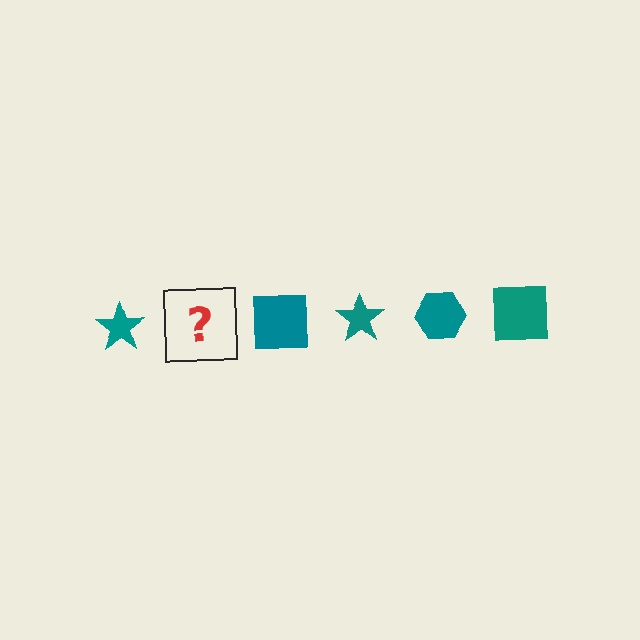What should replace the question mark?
The question mark should be replaced with a teal hexagon.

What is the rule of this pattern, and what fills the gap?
The rule is that the pattern cycles through star, hexagon, square shapes in teal. The gap should be filled with a teal hexagon.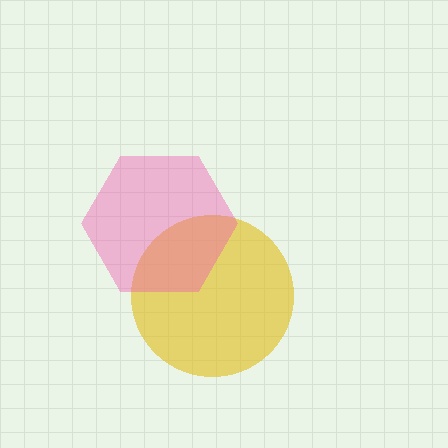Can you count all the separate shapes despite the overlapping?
Yes, there are 2 separate shapes.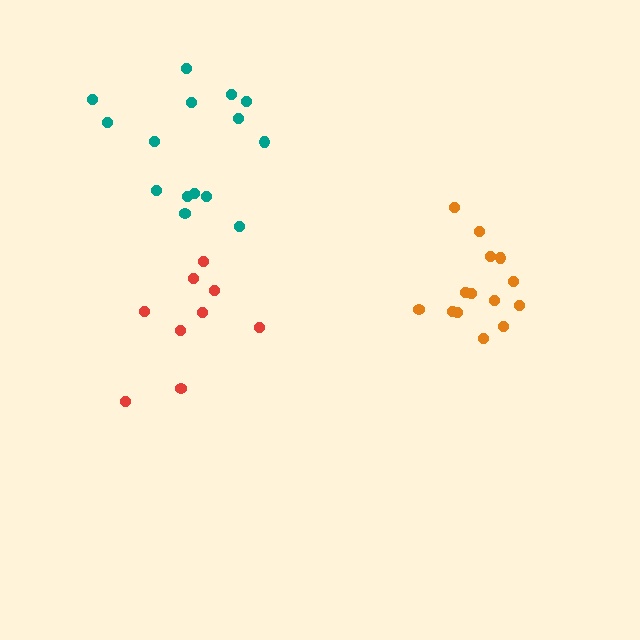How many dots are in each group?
Group 1: 9 dots, Group 2: 14 dots, Group 3: 15 dots (38 total).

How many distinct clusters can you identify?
There are 3 distinct clusters.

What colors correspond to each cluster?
The clusters are colored: red, orange, teal.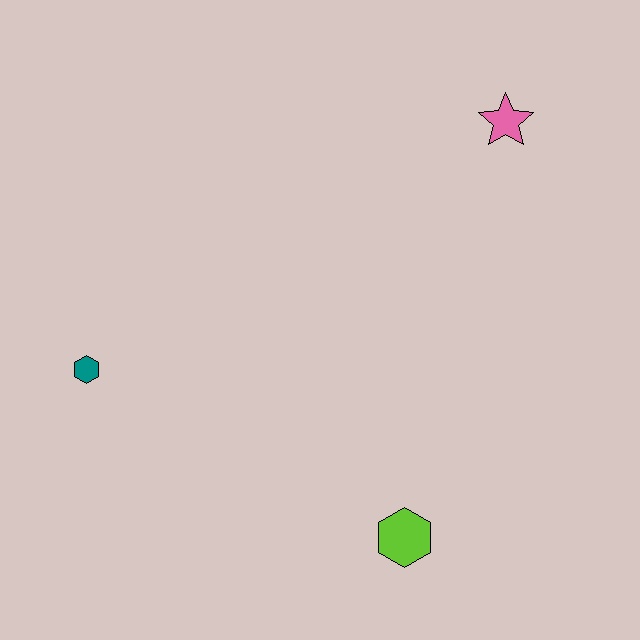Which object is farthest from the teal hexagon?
The pink star is farthest from the teal hexagon.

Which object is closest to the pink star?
The lime hexagon is closest to the pink star.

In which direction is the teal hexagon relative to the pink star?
The teal hexagon is to the left of the pink star.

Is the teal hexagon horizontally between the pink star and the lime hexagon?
No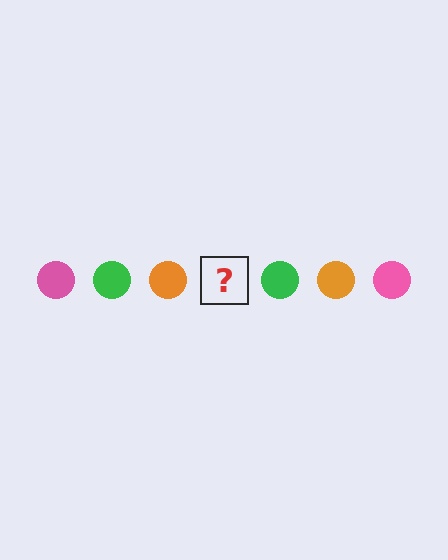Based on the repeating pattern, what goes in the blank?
The blank should be a pink circle.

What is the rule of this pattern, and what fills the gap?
The rule is that the pattern cycles through pink, green, orange circles. The gap should be filled with a pink circle.